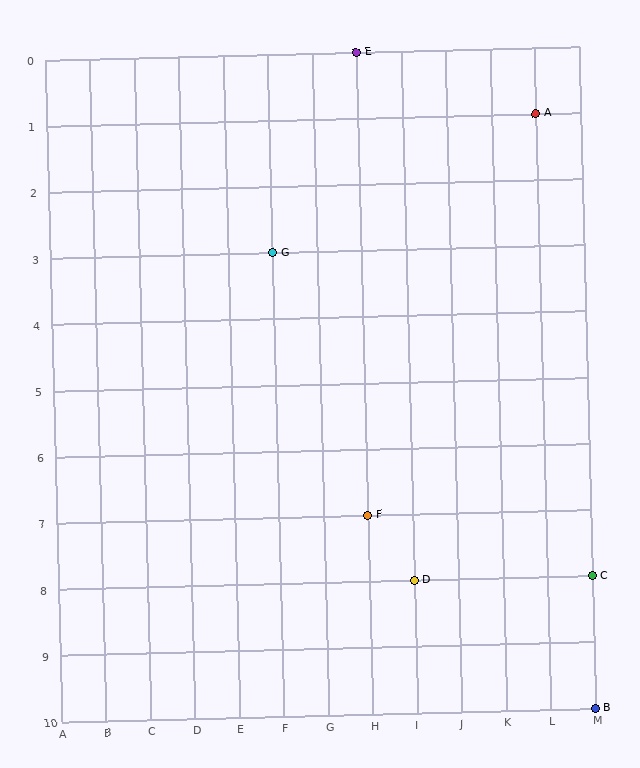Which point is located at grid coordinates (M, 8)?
Point C is at (M, 8).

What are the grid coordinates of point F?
Point F is at grid coordinates (H, 7).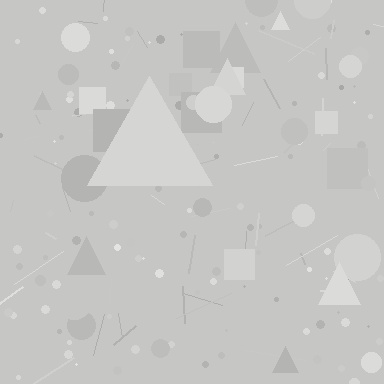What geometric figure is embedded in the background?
A triangle is embedded in the background.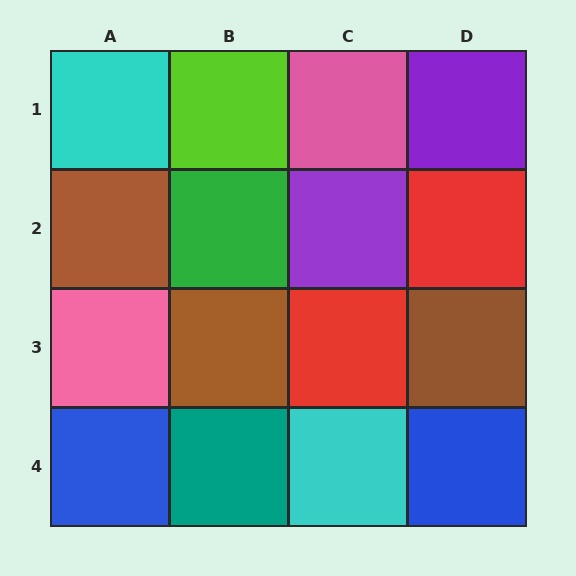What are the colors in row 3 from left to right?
Pink, brown, red, brown.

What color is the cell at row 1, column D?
Purple.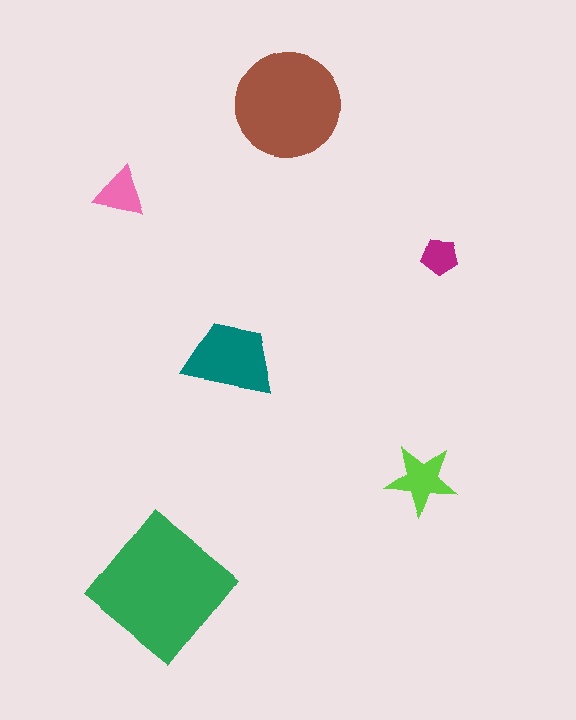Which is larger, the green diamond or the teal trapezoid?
The green diamond.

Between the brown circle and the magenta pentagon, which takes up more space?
The brown circle.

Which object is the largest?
The green diamond.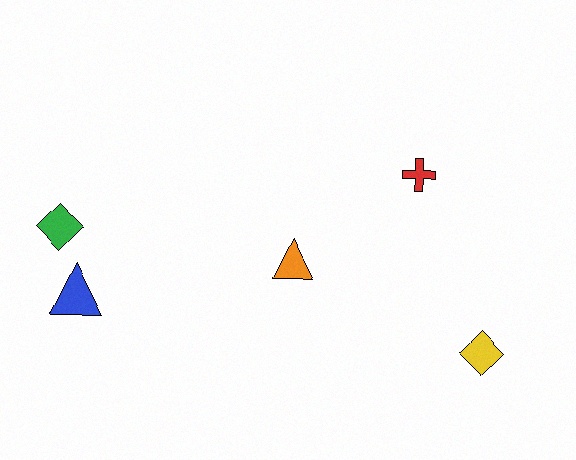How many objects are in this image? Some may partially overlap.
There are 5 objects.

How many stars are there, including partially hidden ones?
There are no stars.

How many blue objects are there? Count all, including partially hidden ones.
There is 1 blue object.